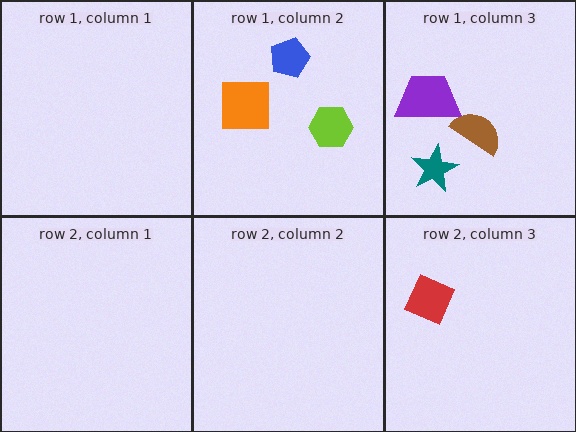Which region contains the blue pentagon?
The row 1, column 2 region.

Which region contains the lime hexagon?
The row 1, column 2 region.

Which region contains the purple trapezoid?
The row 1, column 3 region.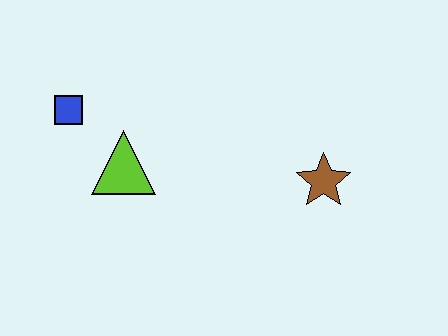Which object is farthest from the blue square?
The brown star is farthest from the blue square.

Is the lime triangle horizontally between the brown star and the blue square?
Yes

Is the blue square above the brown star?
Yes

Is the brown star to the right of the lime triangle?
Yes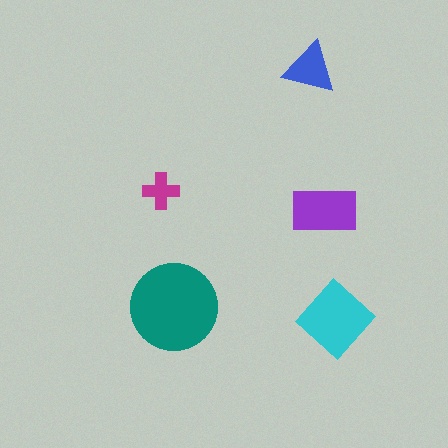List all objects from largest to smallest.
The teal circle, the cyan diamond, the purple rectangle, the blue triangle, the magenta cross.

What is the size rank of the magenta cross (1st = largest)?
5th.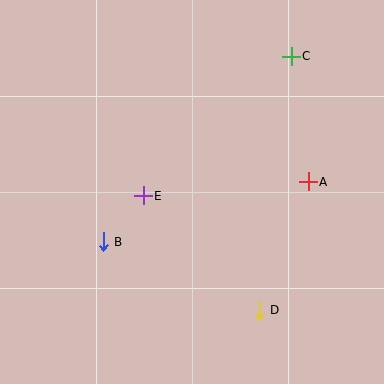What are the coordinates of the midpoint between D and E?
The midpoint between D and E is at (201, 253).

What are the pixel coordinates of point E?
Point E is at (143, 196).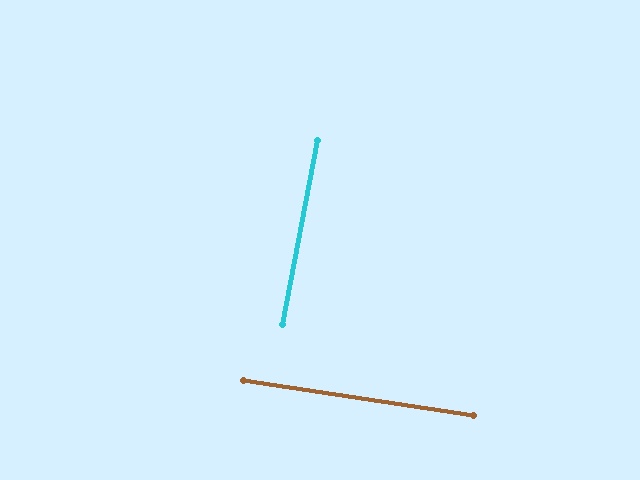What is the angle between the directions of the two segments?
Approximately 88 degrees.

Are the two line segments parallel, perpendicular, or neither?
Perpendicular — they meet at approximately 88°.